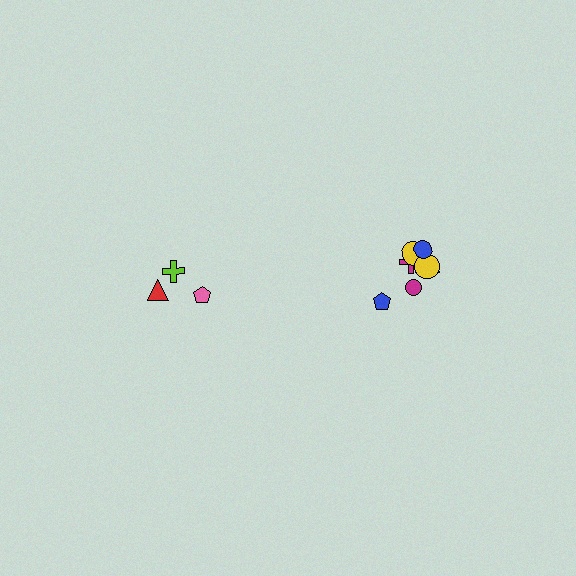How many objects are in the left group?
There are 3 objects.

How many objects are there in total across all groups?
There are 10 objects.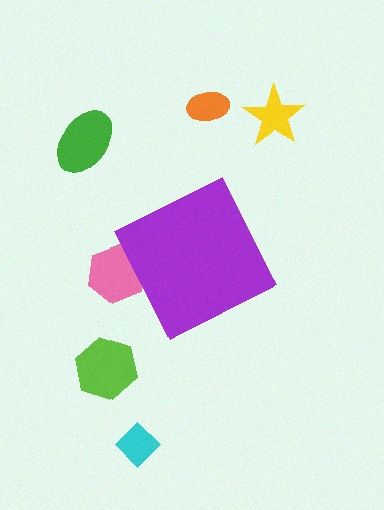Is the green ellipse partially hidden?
No, the green ellipse is fully visible.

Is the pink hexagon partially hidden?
Yes, the pink hexagon is partially hidden behind the purple diamond.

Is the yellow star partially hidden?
No, the yellow star is fully visible.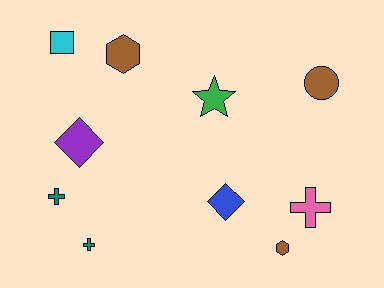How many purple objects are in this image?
There is 1 purple object.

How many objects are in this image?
There are 10 objects.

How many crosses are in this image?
There are 3 crosses.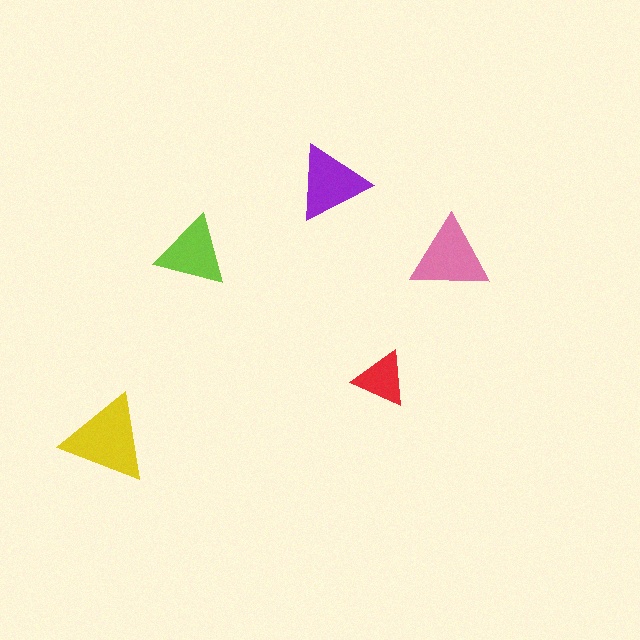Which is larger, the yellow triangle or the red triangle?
The yellow one.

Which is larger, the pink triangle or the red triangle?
The pink one.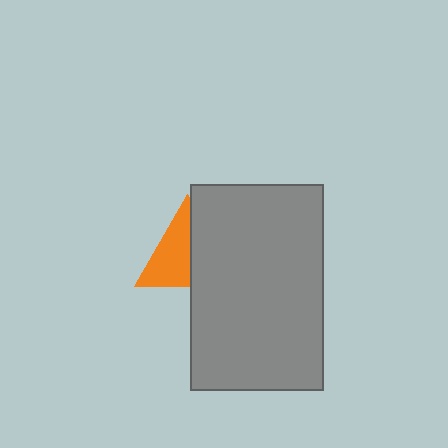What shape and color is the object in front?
The object in front is a gray rectangle.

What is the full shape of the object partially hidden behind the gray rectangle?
The partially hidden object is an orange triangle.